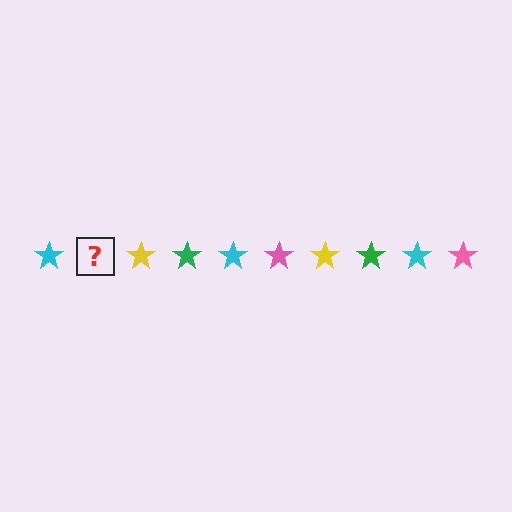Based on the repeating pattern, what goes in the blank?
The blank should be a pink star.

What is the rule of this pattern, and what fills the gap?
The rule is that the pattern cycles through cyan, pink, yellow, green stars. The gap should be filled with a pink star.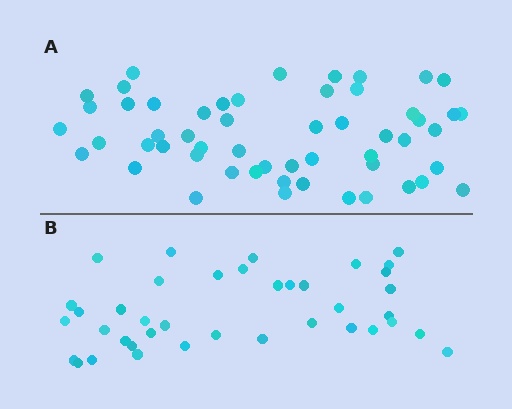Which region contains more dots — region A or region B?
Region A (the top region) has more dots.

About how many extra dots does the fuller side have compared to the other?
Region A has approximately 15 more dots than region B.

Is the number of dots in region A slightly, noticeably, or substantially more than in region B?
Region A has noticeably more, but not dramatically so. The ratio is roughly 1.4 to 1.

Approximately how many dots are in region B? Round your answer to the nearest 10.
About 40 dots. (The exact count is 39, which rounds to 40.)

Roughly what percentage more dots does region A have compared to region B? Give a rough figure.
About 40% more.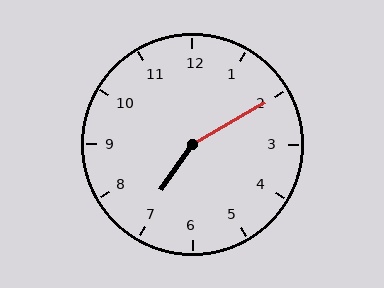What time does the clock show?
7:10.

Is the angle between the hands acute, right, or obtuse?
It is obtuse.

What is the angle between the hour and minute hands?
Approximately 155 degrees.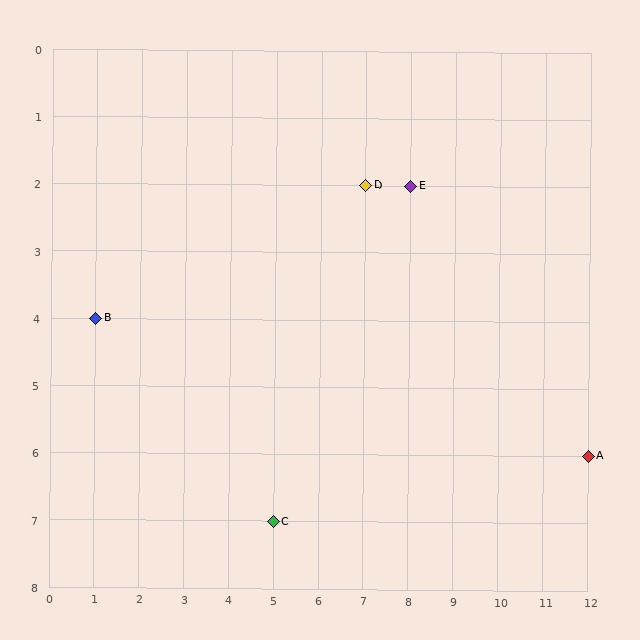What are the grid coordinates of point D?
Point D is at grid coordinates (7, 2).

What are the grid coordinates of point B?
Point B is at grid coordinates (1, 4).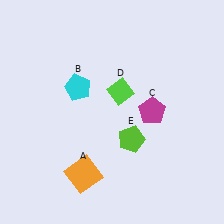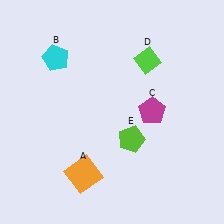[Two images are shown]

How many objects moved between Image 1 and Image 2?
2 objects moved between the two images.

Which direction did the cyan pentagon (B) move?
The cyan pentagon (B) moved up.